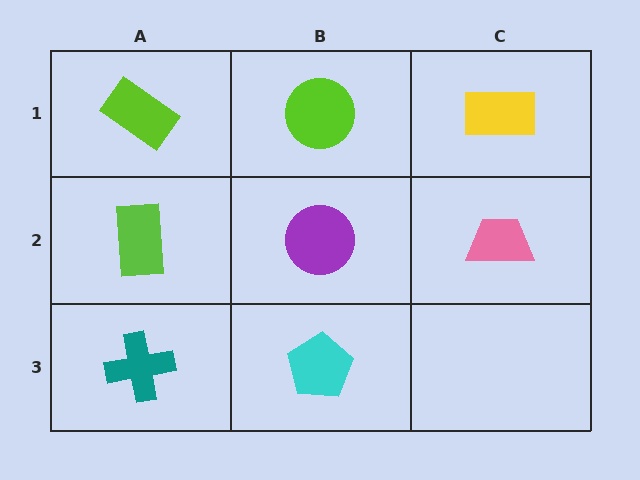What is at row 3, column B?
A cyan pentagon.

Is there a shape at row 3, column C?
No, that cell is empty.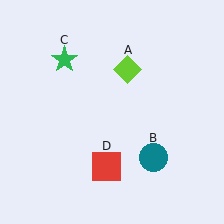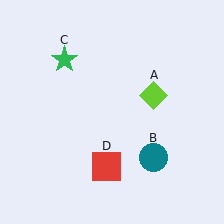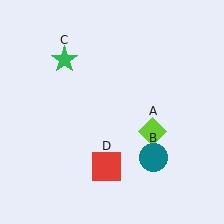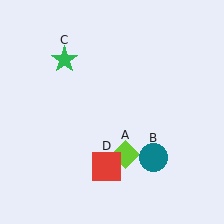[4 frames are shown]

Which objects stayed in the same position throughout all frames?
Teal circle (object B) and green star (object C) and red square (object D) remained stationary.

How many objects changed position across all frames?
1 object changed position: lime diamond (object A).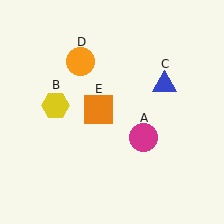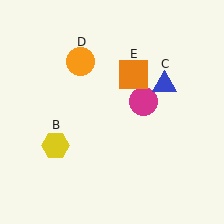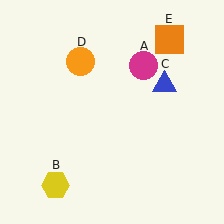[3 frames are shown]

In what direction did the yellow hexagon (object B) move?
The yellow hexagon (object B) moved down.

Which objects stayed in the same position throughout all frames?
Blue triangle (object C) and orange circle (object D) remained stationary.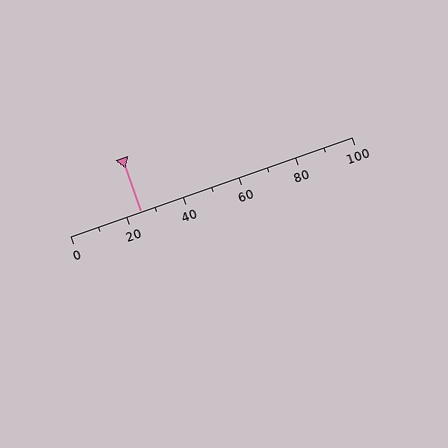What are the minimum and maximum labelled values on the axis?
The axis runs from 0 to 100.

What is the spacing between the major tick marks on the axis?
The major ticks are spaced 20 apart.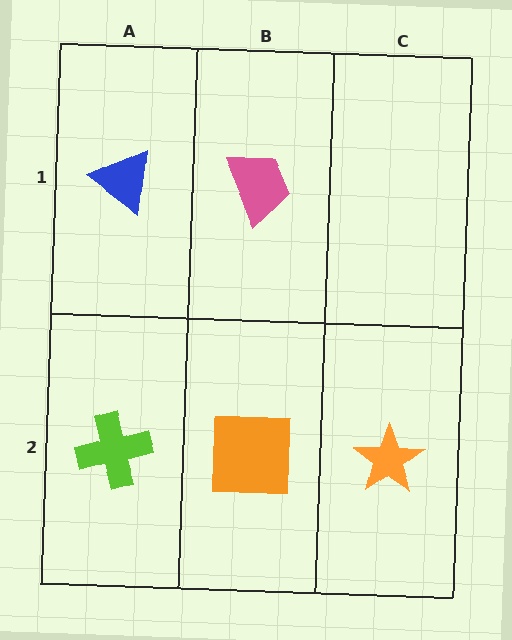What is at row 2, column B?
An orange square.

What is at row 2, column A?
A lime cross.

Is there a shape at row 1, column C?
No, that cell is empty.